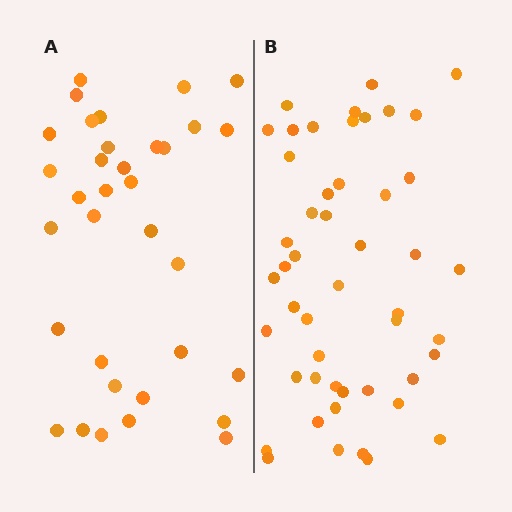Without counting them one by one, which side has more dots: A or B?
Region B (the right region) has more dots.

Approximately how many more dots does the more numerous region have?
Region B has approximately 15 more dots than region A.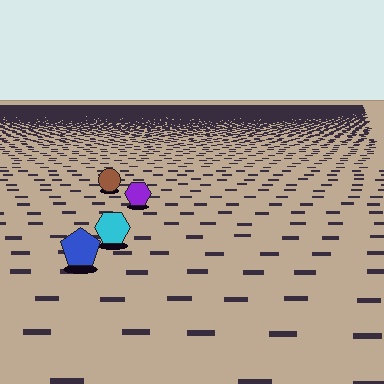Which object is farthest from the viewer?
The brown circle is farthest from the viewer. It appears smaller and the ground texture around it is denser.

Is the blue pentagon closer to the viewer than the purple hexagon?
Yes. The blue pentagon is closer — you can tell from the texture gradient: the ground texture is coarser near it.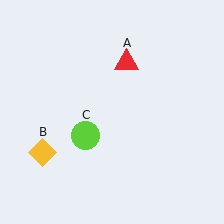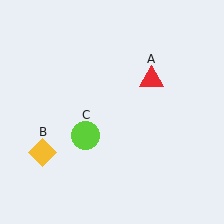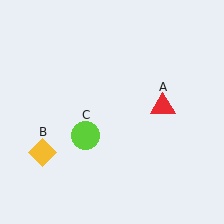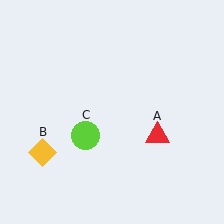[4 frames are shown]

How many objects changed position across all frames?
1 object changed position: red triangle (object A).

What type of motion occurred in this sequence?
The red triangle (object A) rotated clockwise around the center of the scene.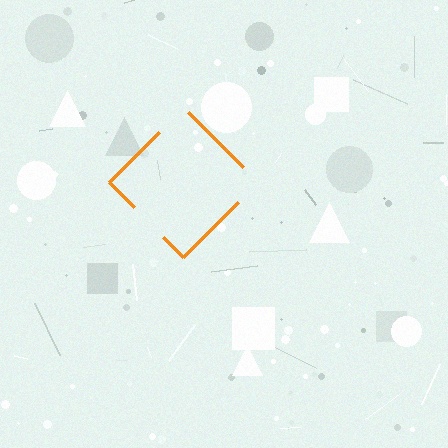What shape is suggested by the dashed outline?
The dashed outline suggests a diamond.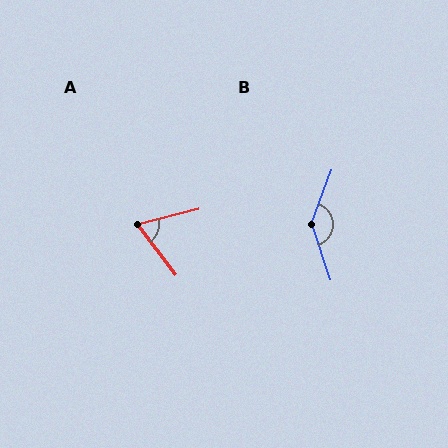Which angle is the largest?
B, at approximately 141 degrees.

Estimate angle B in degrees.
Approximately 141 degrees.